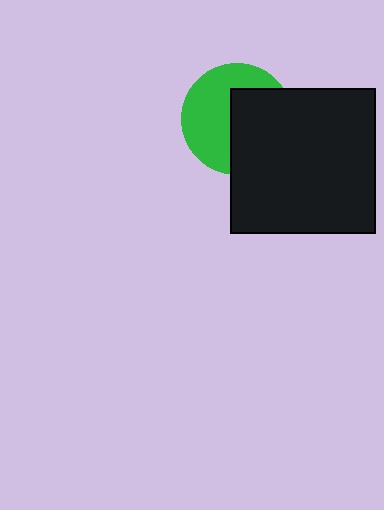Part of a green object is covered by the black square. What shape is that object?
It is a circle.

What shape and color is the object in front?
The object in front is a black square.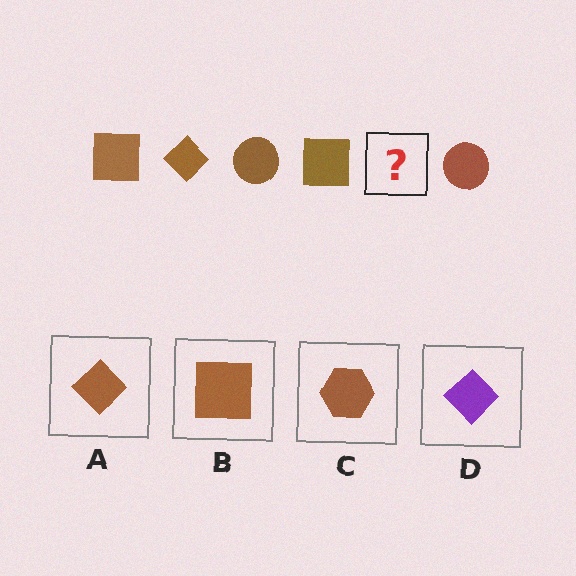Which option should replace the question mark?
Option A.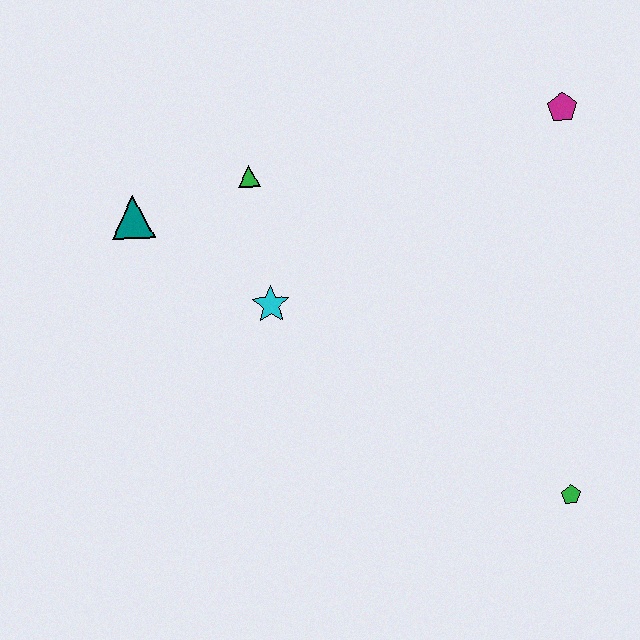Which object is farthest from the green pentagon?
The teal triangle is farthest from the green pentagon.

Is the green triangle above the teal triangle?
Yes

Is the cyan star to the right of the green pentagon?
No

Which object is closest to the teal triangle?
The green triangle is closest to the teal triangle.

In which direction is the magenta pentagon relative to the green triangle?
The magenta pentagon is to the right of the green triangle.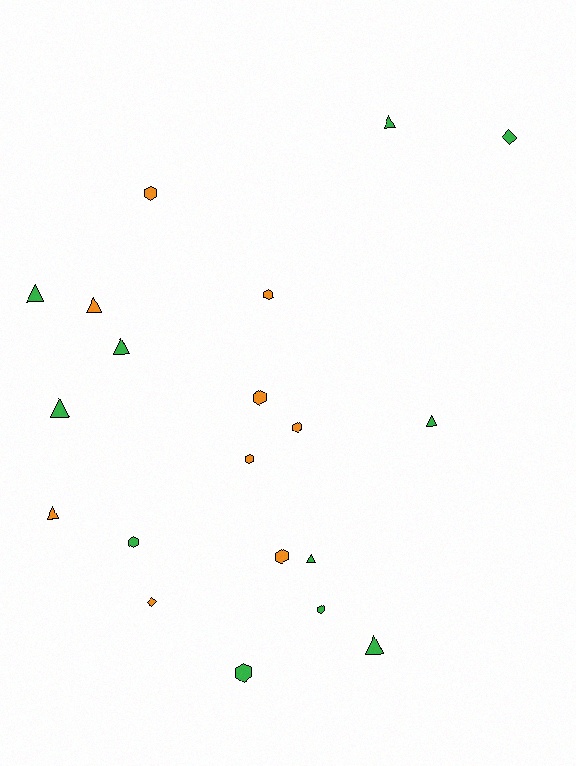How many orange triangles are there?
There are 2 orange triangles.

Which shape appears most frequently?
Triangle, with 9 objects.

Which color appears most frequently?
Green, with 11 objects.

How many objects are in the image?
There are 20 objects.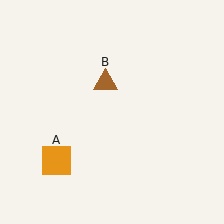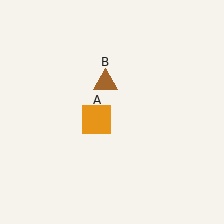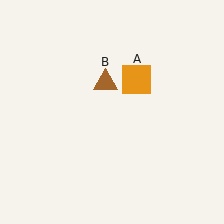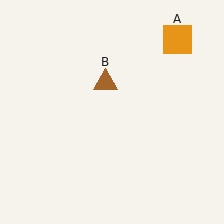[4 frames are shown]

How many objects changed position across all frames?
1 object changed position: orange square (object A).